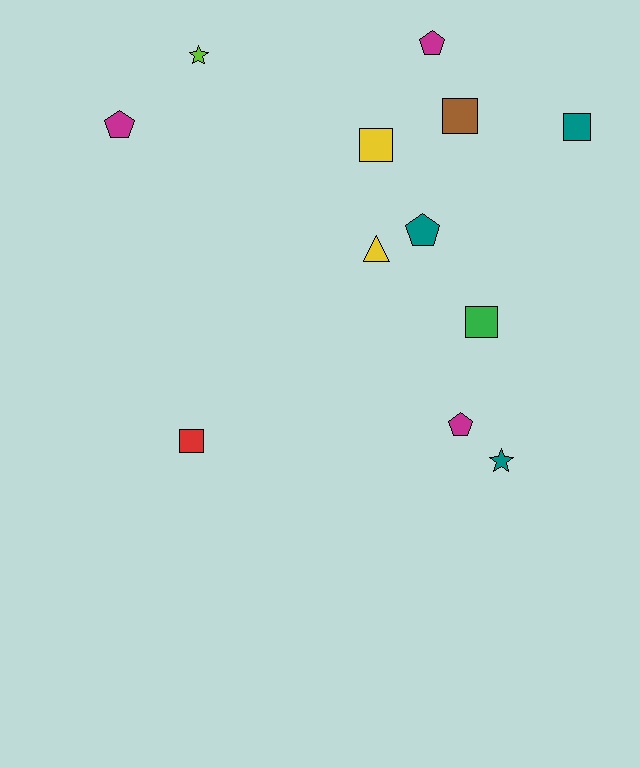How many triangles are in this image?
There is 1 triangle.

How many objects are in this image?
There are 12 objects.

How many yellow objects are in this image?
There are 2 yellow objects.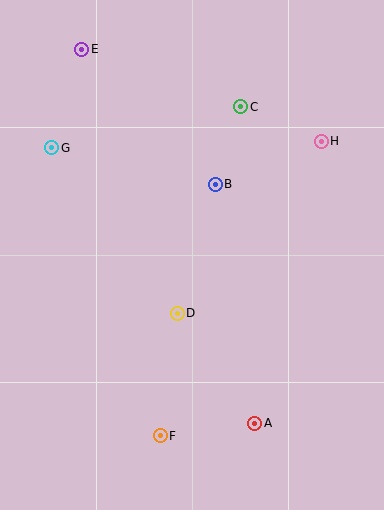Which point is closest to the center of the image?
Point D at (177, 313) is closest to the center.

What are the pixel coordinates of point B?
Point B is at (215, 184).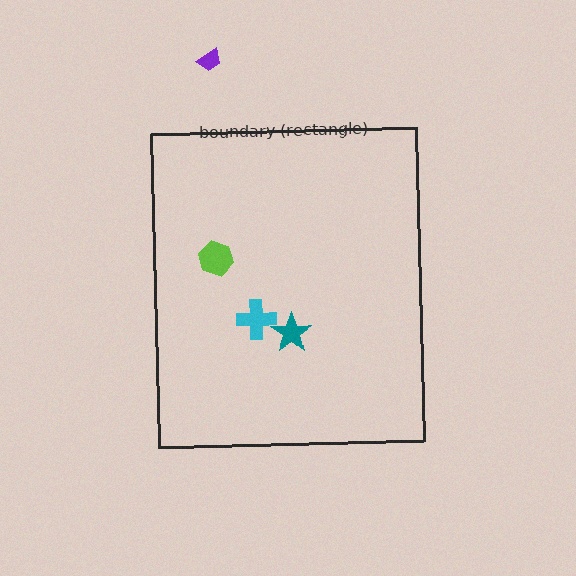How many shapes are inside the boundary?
3 inside, 1 outside.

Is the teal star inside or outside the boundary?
Inside.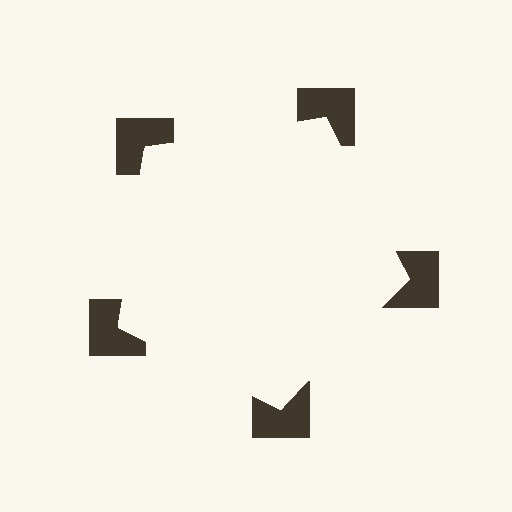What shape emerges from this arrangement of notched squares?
An illusory pentagon — its edges are inferred from the aligned wedge cuts in the notched squares, not physically drawn.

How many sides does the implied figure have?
5 sides.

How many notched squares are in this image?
There are 5 — one at each vertex of the illusory pentagon.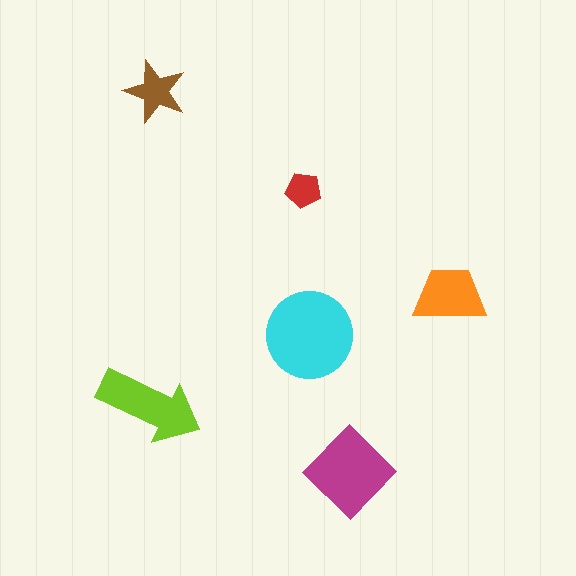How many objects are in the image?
There are 6 objects in the image.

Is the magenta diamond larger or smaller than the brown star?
Larger.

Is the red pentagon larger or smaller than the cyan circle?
Smaller.